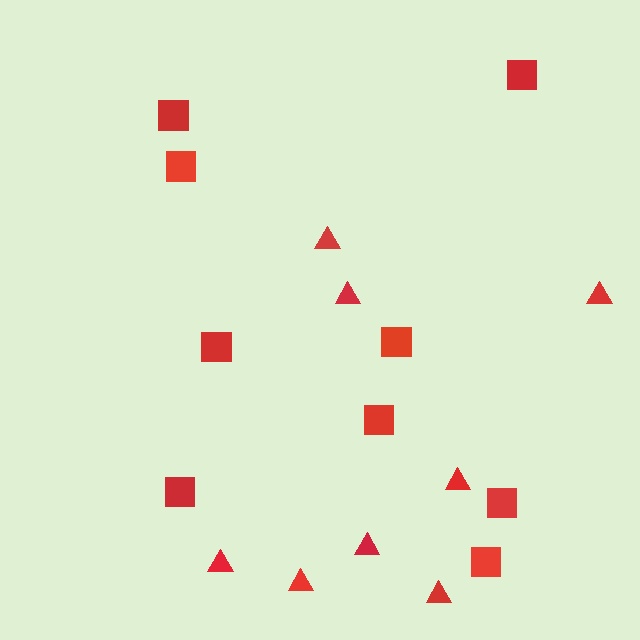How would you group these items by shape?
There are 2 groups: one group of squares (9) and one group of triangles (8).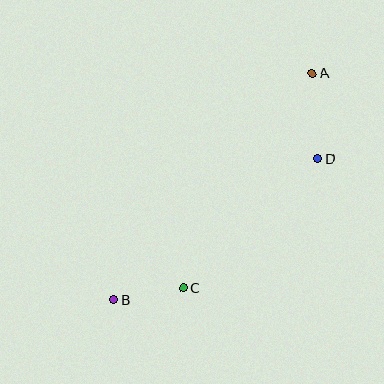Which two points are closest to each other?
Points B and C are closest to each other.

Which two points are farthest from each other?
Points A and B are farthest from each other.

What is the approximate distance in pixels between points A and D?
The distance between A and D is approximately 86 pixels.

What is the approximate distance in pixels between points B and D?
The distance between B and D is approximately 248 pixels.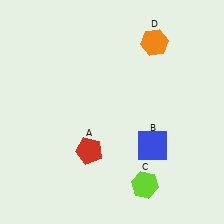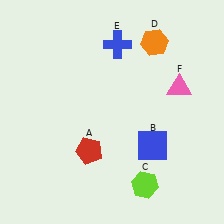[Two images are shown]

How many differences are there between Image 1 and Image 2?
There are 2 differences between the two images.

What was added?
A blue cross (E), a pink triangle (F) were added in Image 2.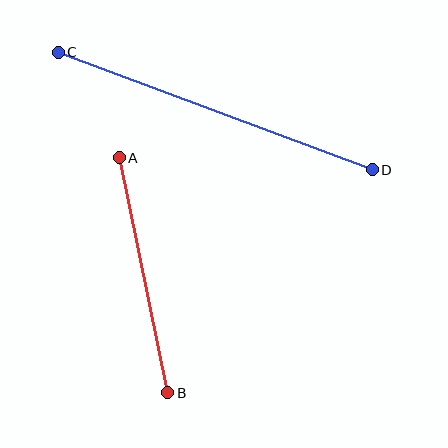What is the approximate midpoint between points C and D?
The midpoint is at approximately (215, 111) pixels.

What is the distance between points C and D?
The distance is approximately 335 pixels.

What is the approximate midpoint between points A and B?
The midpoint is at approximately (144, 275) pixels.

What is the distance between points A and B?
The distance is approximately 240 pixels.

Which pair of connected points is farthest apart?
Points C and D are farthest apart.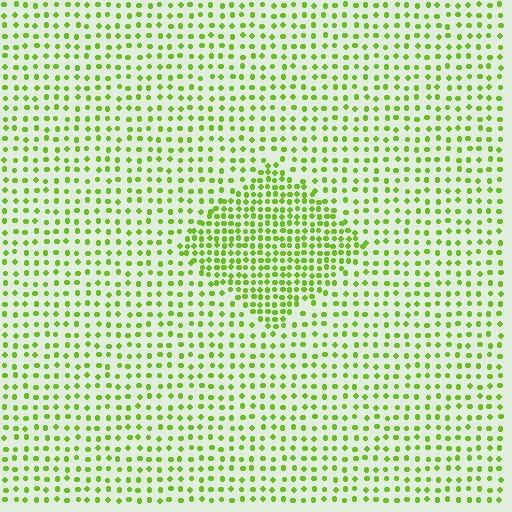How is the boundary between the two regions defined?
The boundary is defined by a change in element density (approximately 2.0x ratio). All elements are the same color, size, and shape.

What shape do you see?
I see a diamond.